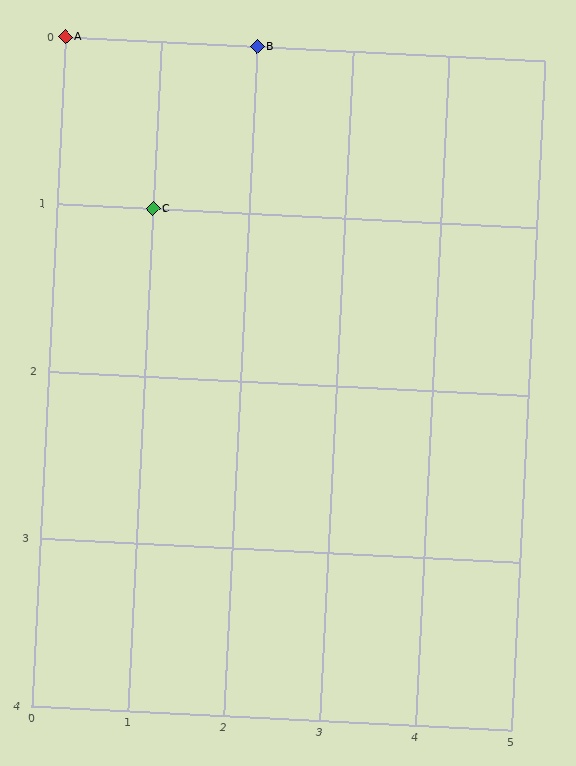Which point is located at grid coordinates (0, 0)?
Point A is at (0, 0).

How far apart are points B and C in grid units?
Points B and C are 1 column and 1 row apart (about 1.4 grid units diagonally).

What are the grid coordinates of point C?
Point C is at grid coordinates (1, 1).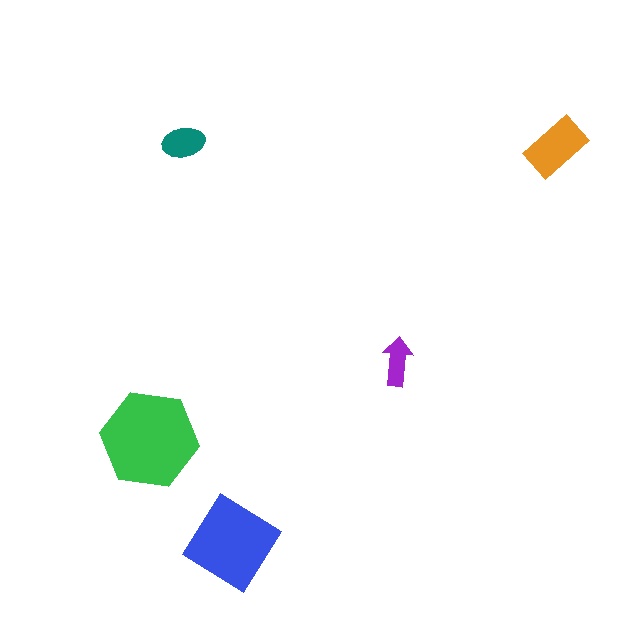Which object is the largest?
The green hexagon.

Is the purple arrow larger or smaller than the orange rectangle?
Smaller.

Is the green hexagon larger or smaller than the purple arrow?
Larger.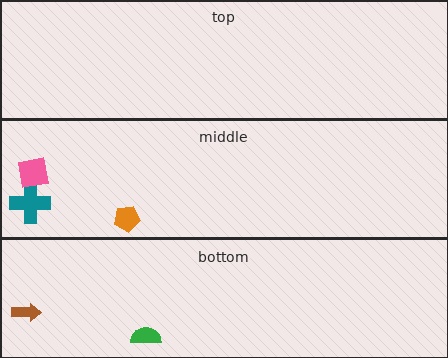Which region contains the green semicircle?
The bottom region.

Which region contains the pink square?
The middle region.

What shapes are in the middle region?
The orange pentagon, the teal cross, the pink square.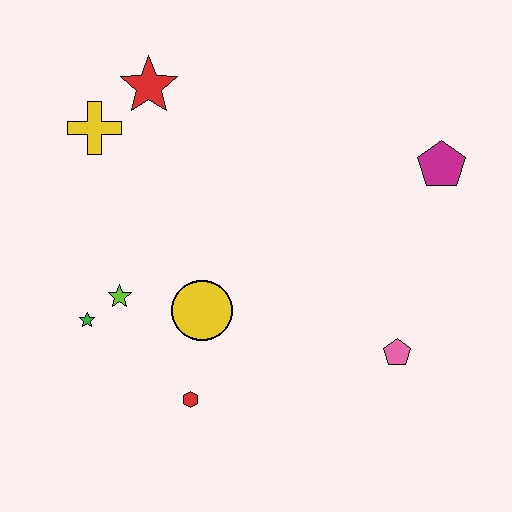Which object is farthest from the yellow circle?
The magenta pentagon is farthest from the yellow circle.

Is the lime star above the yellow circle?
Yes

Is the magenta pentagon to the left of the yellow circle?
No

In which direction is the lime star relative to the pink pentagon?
The lime star is to the left of the pink pentagon.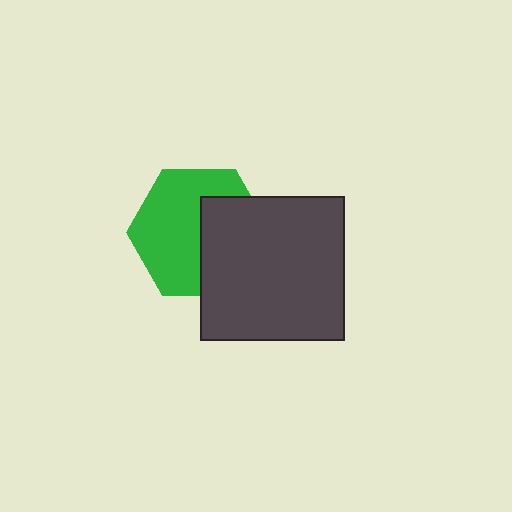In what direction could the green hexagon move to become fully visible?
The green hexagon could move left. That would shift it out from behind the dark gray square entirely.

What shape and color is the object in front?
The object in front is a dark gray square.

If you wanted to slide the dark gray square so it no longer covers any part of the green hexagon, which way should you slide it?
Slide it right — that is the most direct way to separate the two shapes.